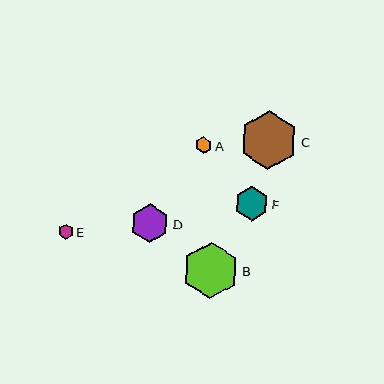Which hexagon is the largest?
Hexagon C is the largest with a size of approximately 59 pixels.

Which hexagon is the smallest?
Hexagon E is the smallest with a size of approximately 15 pixels.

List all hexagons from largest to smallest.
From largest to smallest: C, B, D, F, A, E.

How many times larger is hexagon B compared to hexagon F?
Hexagon B is approximately 1.6 times the size of hexagon F.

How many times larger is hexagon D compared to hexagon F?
Hexagon D is approximately 1.1 times the size of hexagon F.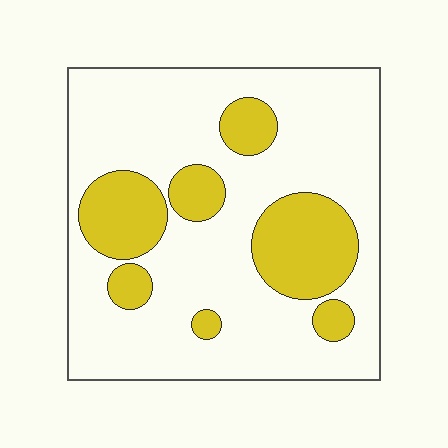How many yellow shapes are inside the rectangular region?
7.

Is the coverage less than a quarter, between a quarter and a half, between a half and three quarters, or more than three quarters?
Between a quarter and a half.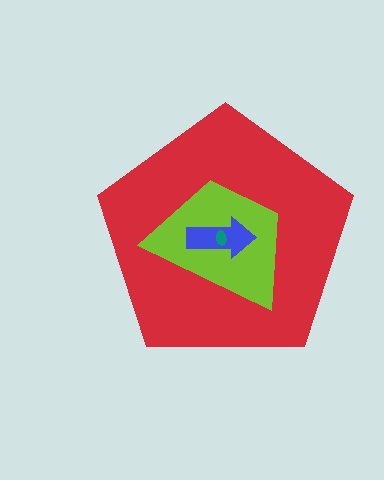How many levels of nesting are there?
4.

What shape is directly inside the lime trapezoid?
The blue arrow.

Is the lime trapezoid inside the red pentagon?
Yes.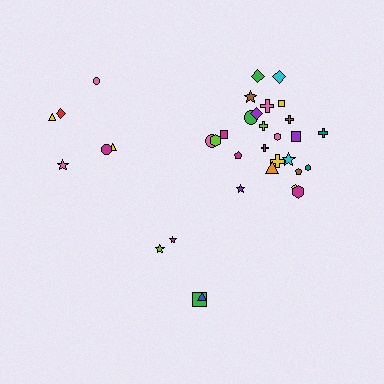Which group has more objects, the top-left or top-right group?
The top-right group.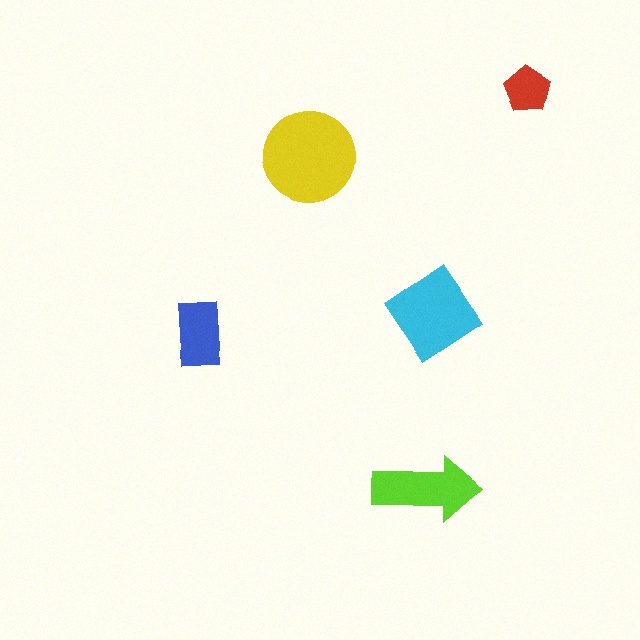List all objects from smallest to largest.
The red pentagon, the blue rectangle, the lime arrow, the cyan diamond, the yellow circle.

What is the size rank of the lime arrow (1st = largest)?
3rd.